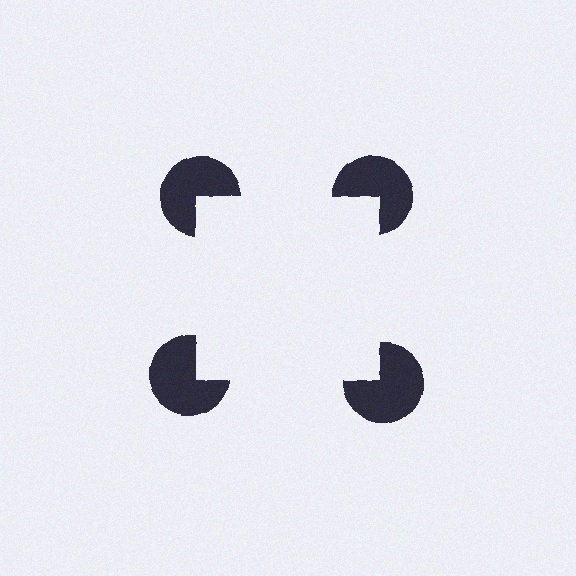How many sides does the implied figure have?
4 sides.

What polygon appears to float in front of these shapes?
An illusory square — its edges are inferred from the aligned wedge cuts in the pac-man discs, not physically drawn.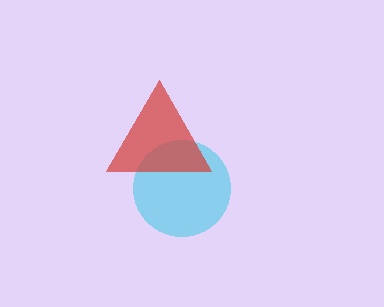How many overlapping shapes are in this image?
There are 2 overlapping shapes in the image.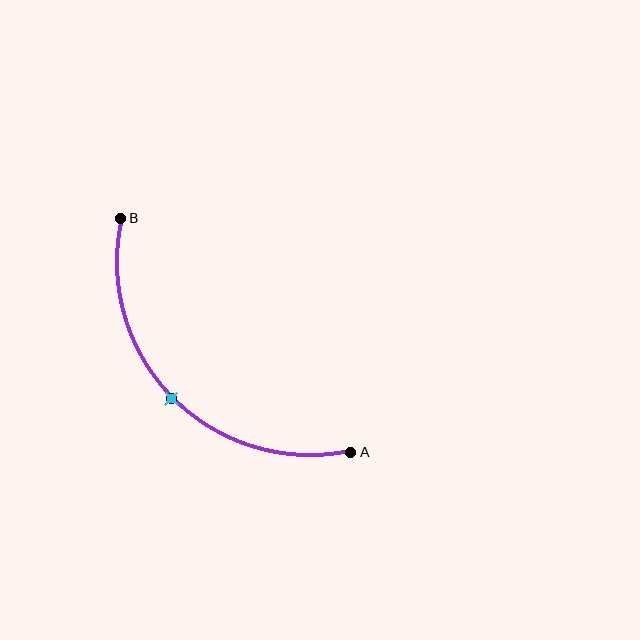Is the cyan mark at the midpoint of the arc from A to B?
Yes. The cyan mark lies on the arc at equal arc-length from both A and B — it is the arc midpoint.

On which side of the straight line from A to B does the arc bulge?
The arc bulges below and to the left of the straight line connecting A and B.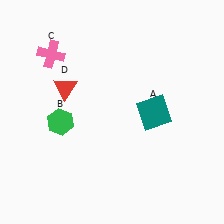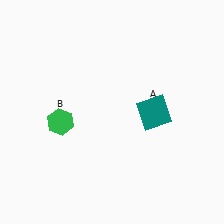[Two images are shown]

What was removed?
The pink cross (C), the red triangle (D) were removed in Image 2.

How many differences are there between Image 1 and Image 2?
There are 2 differences between the two images.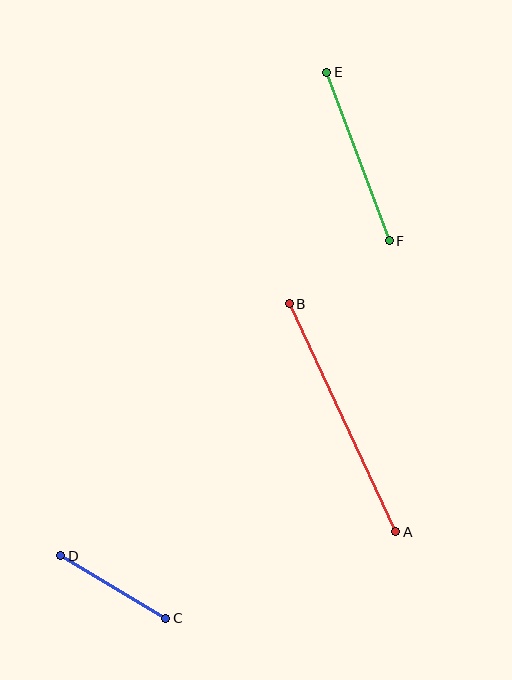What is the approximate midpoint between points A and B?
The midpoint is at approximately (342, 418) pixels.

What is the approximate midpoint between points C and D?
The midpoint is at approximately (113, 587) pixels.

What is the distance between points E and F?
The distance is approximately 180 pixels.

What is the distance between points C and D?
The distance is approximately 122 pixels.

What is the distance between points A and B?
The distance is approximately 251 pixels.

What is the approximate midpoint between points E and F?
The midpoint is at approximately (358, 157) pixels.